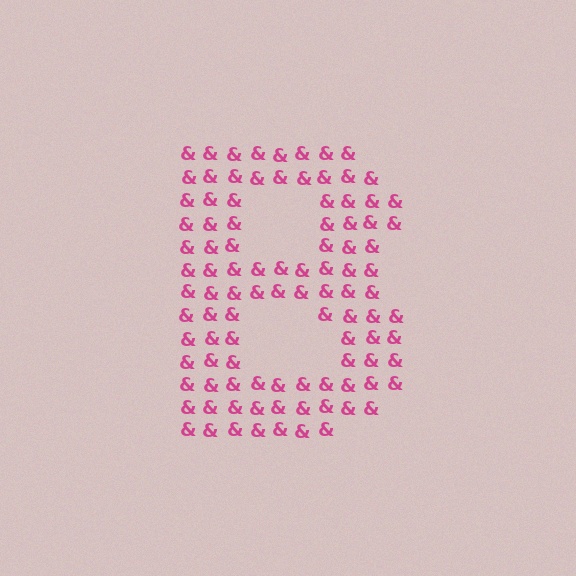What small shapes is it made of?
It is made of small ampersands.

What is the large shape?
The large shape is the letter B.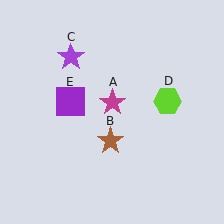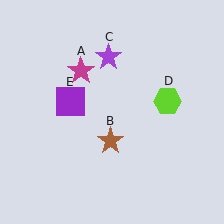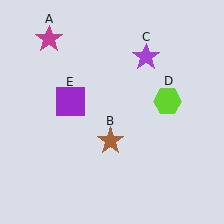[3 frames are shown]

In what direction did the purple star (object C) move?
The purple star (object C) moved right.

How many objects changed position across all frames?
2 objects changed position: magenta star (object A), purple star (object C).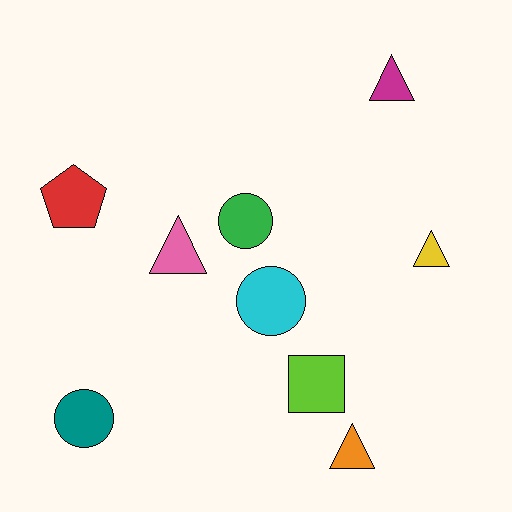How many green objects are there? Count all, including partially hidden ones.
There is 1 green object.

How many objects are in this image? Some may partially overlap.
There are 9 objects.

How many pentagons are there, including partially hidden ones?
There is 1 pentagon.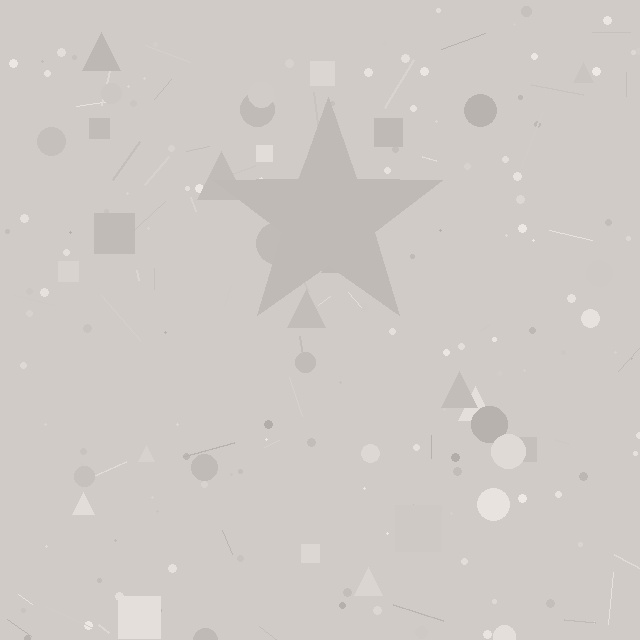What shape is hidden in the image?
A star is hidden in the image.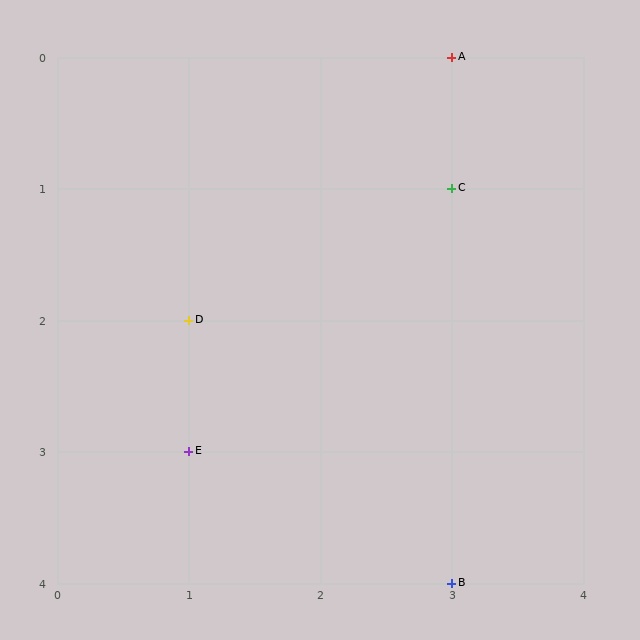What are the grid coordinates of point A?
Point A is at grid coordinates (3, 0).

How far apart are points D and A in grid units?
Points D and A are 2 columns and 2 rows apart (about 2.8 grid units diagonally).